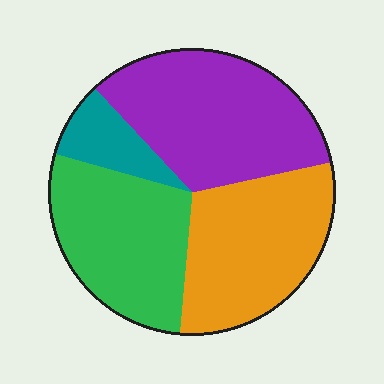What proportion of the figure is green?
Green covers about 30% of the figure.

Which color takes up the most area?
Purple, at roughly 35%.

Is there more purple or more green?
Purple.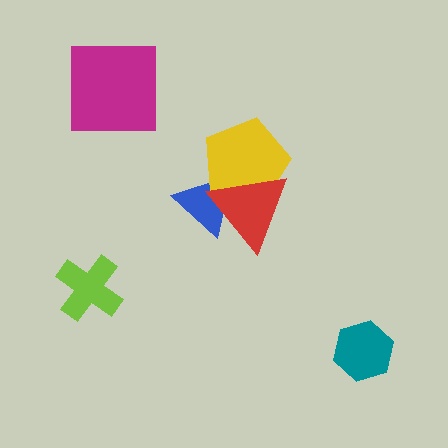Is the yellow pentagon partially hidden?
Yes, it is partially covered by another shape.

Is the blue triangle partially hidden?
Yes, it is partially covered by another shape.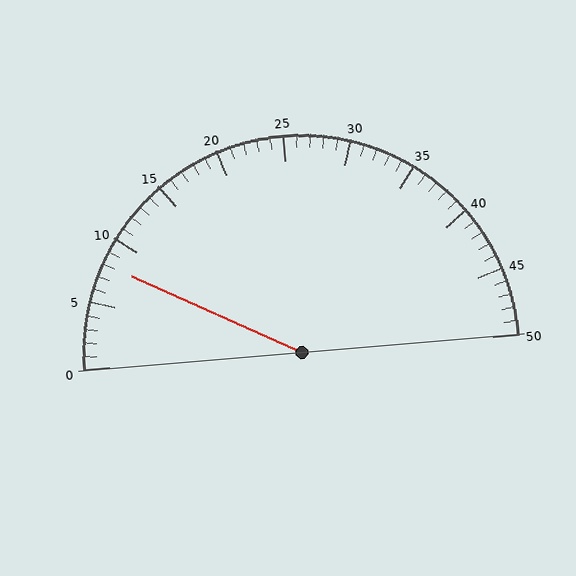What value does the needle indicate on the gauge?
The needle indicates approximately 8.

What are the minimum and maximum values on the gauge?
The gauge ranges from 0 to 50.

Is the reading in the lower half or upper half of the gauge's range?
The reading is in the lower half of the range (0 to 50).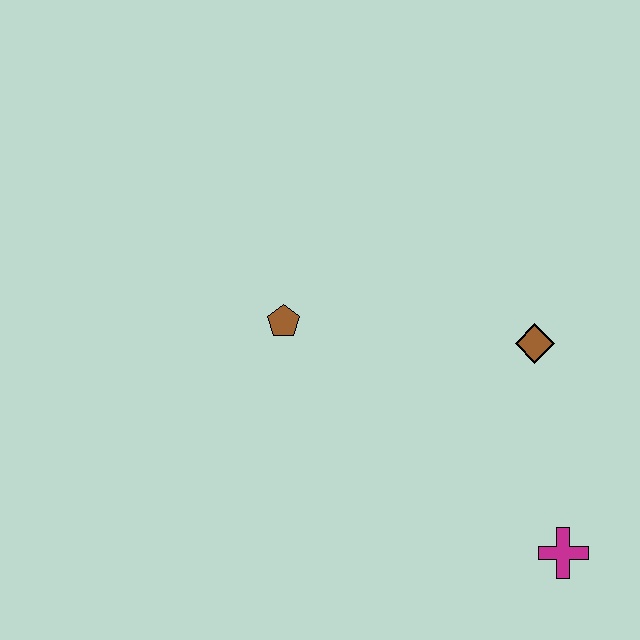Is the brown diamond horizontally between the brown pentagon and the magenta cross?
Yes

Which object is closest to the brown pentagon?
The brown diamond is closest to the brown pentagon.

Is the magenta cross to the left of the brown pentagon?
No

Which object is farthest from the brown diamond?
The brown pentagon is farthest from the brown diamond.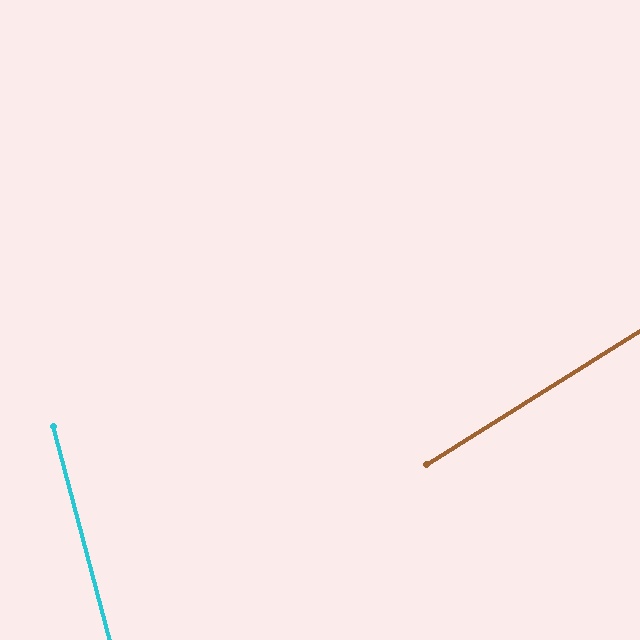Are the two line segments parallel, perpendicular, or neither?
Neither parallel nor perpendicular — they differ by about 73°.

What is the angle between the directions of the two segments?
Approximately 73 degrees.